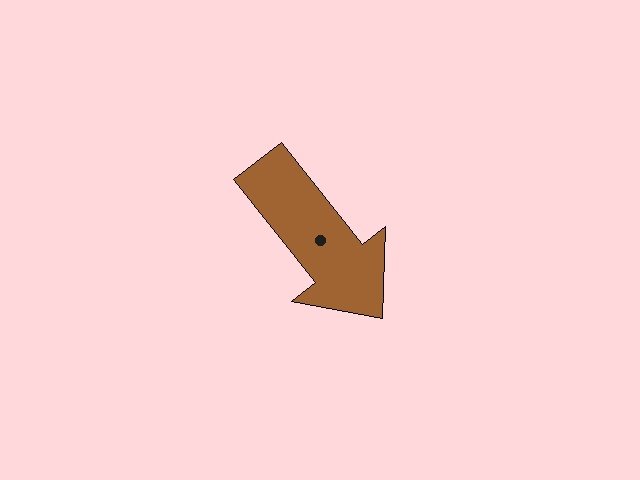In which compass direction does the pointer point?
Southeast.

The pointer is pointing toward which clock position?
Roughly 5 o'clock.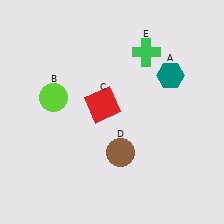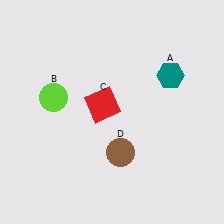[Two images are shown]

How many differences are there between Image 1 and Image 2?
There is 1 difference between the two images.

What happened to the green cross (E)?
The green cross (E) was removed in Image 2. It was in the top-right area of Image 1.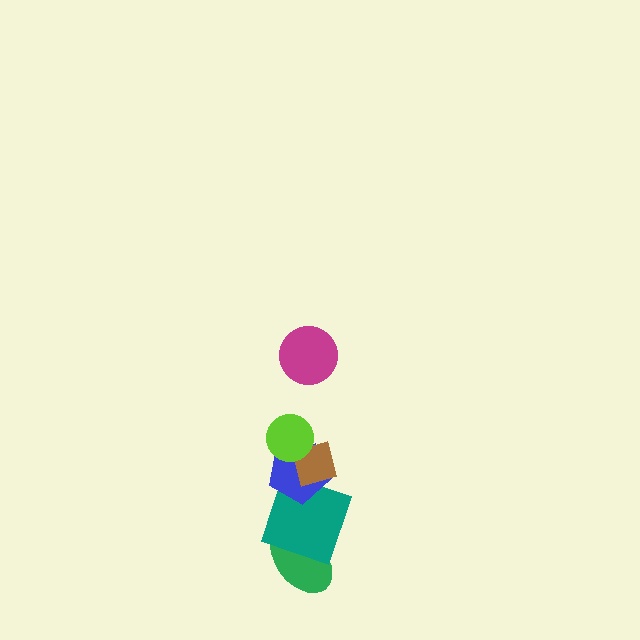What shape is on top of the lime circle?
The magenta circle is on top of the lime circle.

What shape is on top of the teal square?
The blue pentagon is on top of the teal square.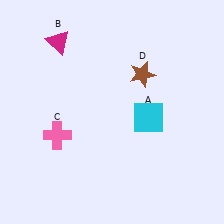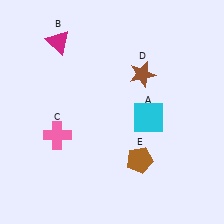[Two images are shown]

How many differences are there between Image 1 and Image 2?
There is 1 difference between the two images.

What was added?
A brown pentagon (E) was added in Image 2.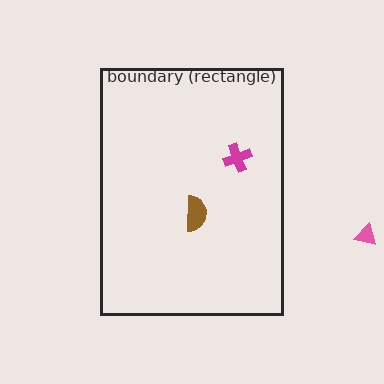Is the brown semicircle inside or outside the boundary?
Inside.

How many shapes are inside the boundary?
2 inside, 1 outside.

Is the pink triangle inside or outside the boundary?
Outside.